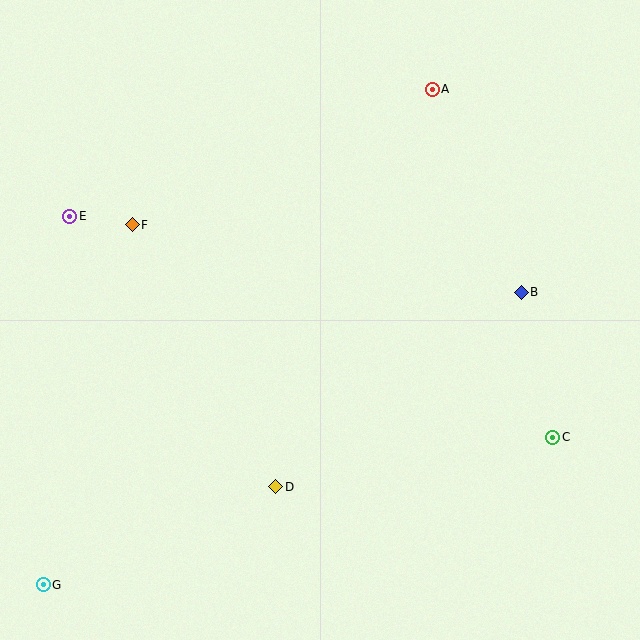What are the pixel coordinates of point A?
Point A is at (432, 89).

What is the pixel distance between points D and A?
The distance between D and A is 427 pixels.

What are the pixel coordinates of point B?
Point B is at (521, 292).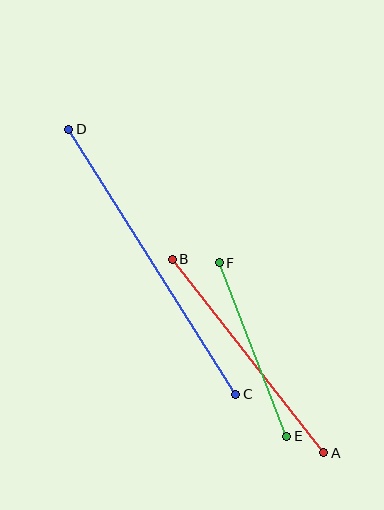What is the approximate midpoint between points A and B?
The midpoint is at approximately (248, 356) pixels.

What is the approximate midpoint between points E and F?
The midpoint is at approximately (253, 349) pixels.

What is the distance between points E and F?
The distance is approximately 186 pixels.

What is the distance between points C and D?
The distance is approximately 313 pixels.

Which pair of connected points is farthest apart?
Points C and D are farthest apart.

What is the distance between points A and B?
The distance is approximately 246 pixels.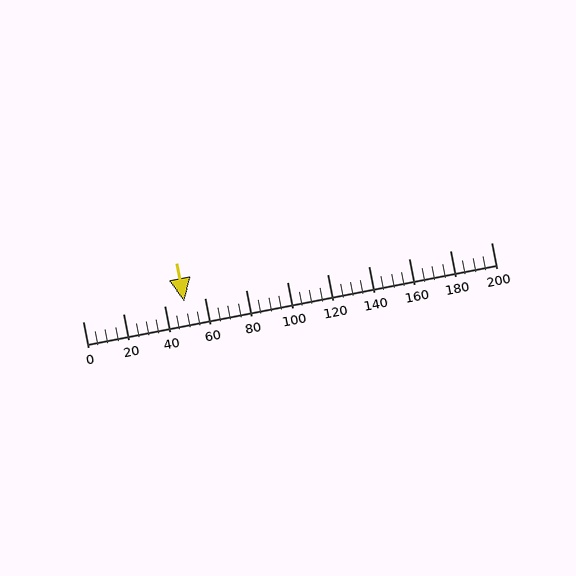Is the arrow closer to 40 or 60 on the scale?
The arrow is closer to 40.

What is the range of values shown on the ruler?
The ruler shows values from 0 to 200.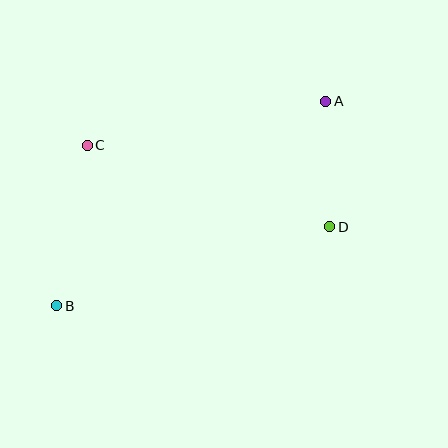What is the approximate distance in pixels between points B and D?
The distance between B and D is approximately 284 pixels.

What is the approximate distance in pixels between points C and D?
The distance between C and D is approximately 256 pixels.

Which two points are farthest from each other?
Points A and B are farthest from each other.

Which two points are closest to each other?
Points A and D are closest to each other.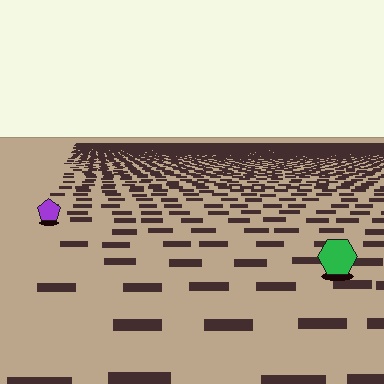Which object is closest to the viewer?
The green hexagon is closest. The texture marks near it are larger and more spread out.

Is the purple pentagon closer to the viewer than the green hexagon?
No. The green hexagon is closer — you can tell from the texture gradient: the ground texture is coarser near it.